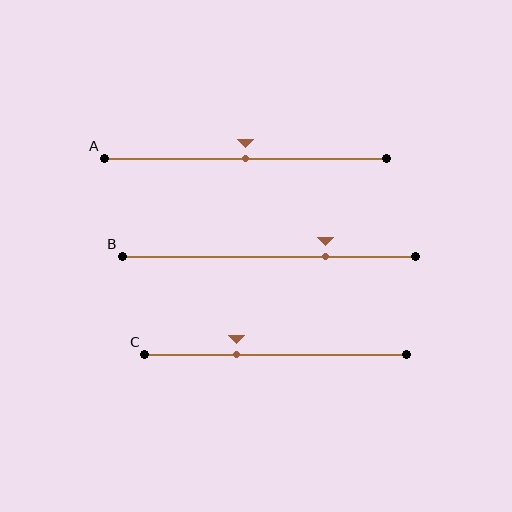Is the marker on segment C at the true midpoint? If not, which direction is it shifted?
No, the marker on segment C is shifted to the left by about 15% of the segment length.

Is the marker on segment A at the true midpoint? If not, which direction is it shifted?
Yes, the marker on segment A is at the true midpoint.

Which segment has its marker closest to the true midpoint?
Segment A has its marker closest to the true midpoint.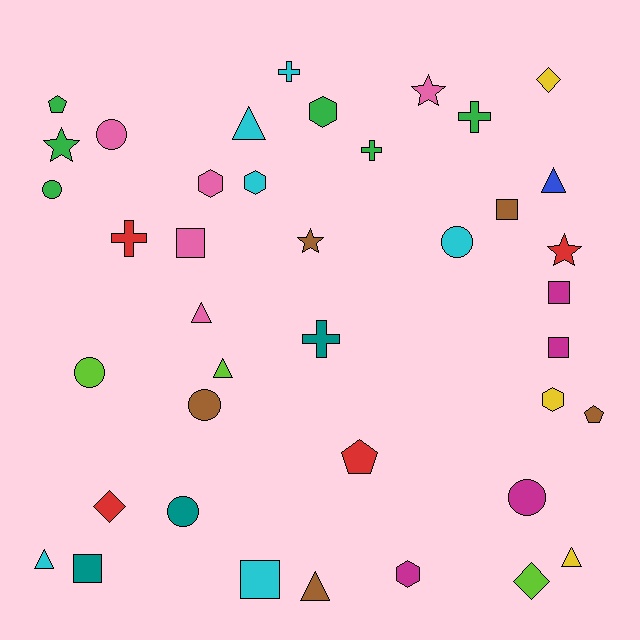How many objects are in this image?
There are 40 objects.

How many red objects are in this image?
There are 4 red objects.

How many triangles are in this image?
There are 7 triangles.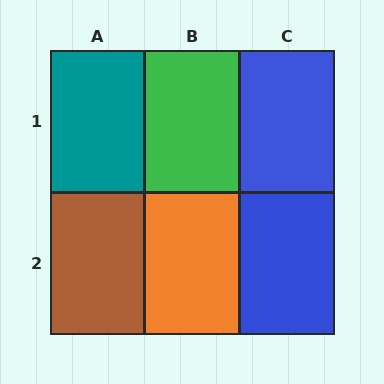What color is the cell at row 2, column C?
Blue.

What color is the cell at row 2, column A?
Brown.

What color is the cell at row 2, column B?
Orange.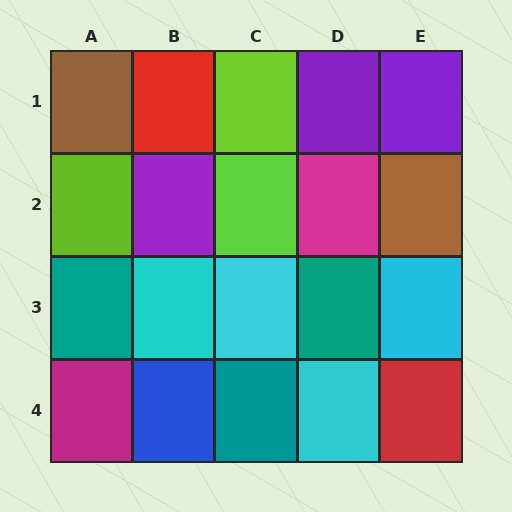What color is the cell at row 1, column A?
Brown.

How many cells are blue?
1 cell is blue.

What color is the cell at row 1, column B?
Red.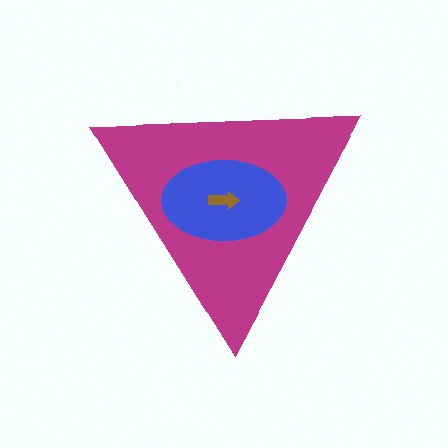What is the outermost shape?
The magenta triangle.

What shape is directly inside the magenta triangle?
The blue ellipse.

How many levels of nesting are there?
3.